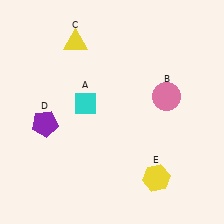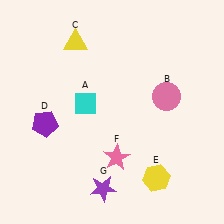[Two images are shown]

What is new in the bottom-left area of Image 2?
A purple star (G) was added in the bottom-left area of Image 2.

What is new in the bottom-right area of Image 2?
A pink star (F) was added in the bottom-right area of Image 2.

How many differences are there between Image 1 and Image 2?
There are 2 differences between the two images.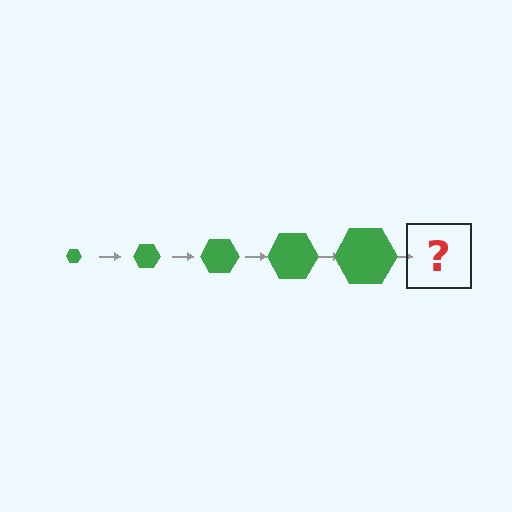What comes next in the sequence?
The next element should be a green hexagon, larger than the previous one.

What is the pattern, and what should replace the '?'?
The pattern is that the hexagon gets progressively larger each step. The '?' should be a green hexagon, larger than the previous one.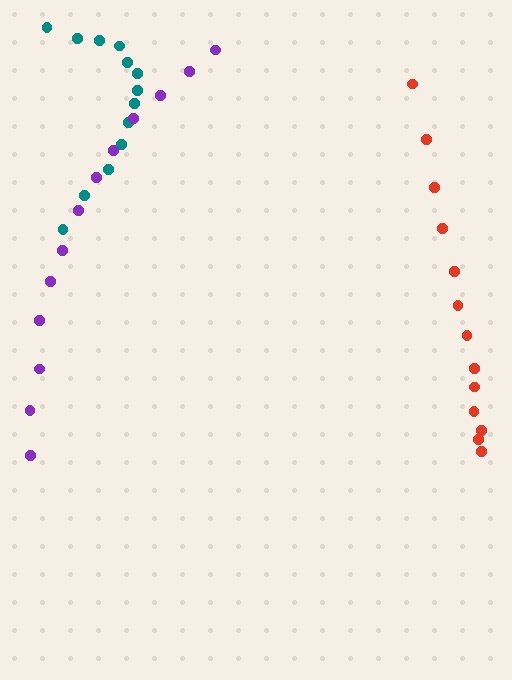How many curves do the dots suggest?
There are 3 distinct paths.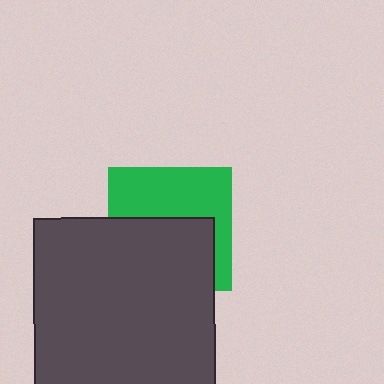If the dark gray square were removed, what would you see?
You would see the complete green square.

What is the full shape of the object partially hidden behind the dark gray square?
The partially hidden object is a green square.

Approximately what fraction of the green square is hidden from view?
Roughly 52% of the green square is hidden behind the dark gray square.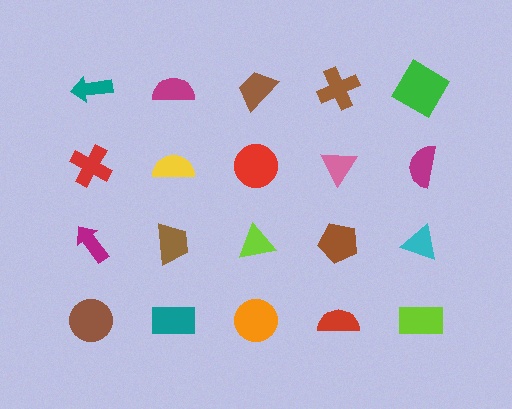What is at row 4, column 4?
A red semicircle.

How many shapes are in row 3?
5 shapes.